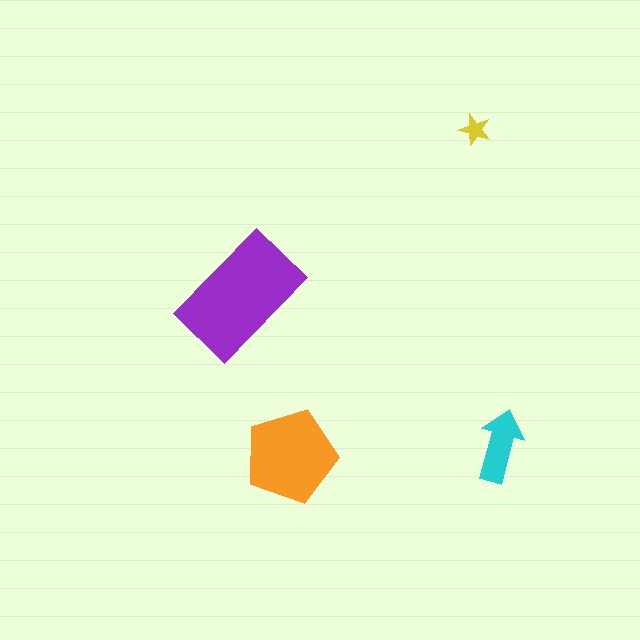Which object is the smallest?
The yellow star.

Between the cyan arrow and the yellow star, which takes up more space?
The cyan arrow.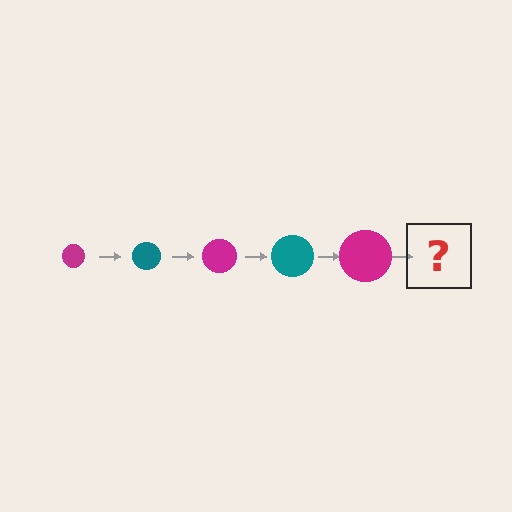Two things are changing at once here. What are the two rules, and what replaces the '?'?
The two rules are that the circle grows larger each step and the color cycles through magenta and teal. The '?' should be a teal circle, larger than the previous one.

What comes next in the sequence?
The next element should be a teal circle, larger than the previous one.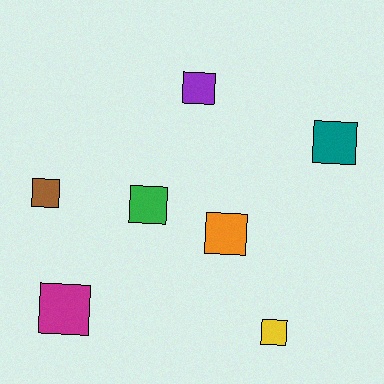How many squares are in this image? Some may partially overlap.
There are 7 squares.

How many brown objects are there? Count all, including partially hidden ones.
There is 1 brown object.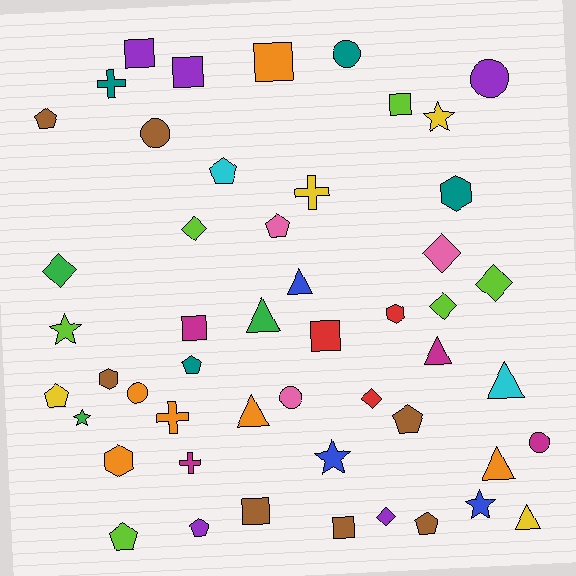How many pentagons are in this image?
There are 9 pentagons.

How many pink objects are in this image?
There are 3 pink objects.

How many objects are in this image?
There are 50 objects.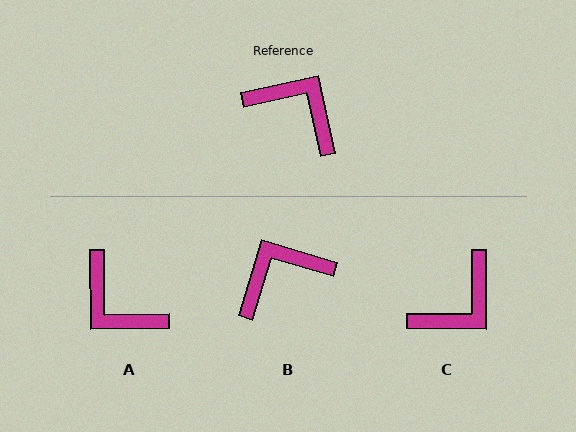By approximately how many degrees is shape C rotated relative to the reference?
Approximately 103 degrees clockwise.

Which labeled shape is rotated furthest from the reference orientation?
A, about 168 degrees away.